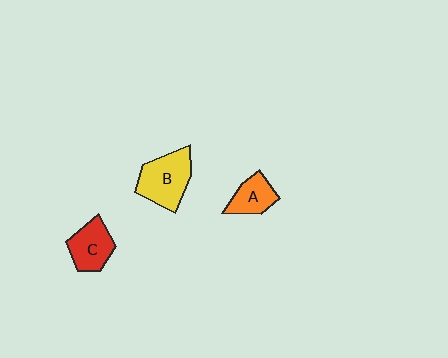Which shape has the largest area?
Shape B (yellow).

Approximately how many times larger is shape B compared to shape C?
Approximately 1.3 times.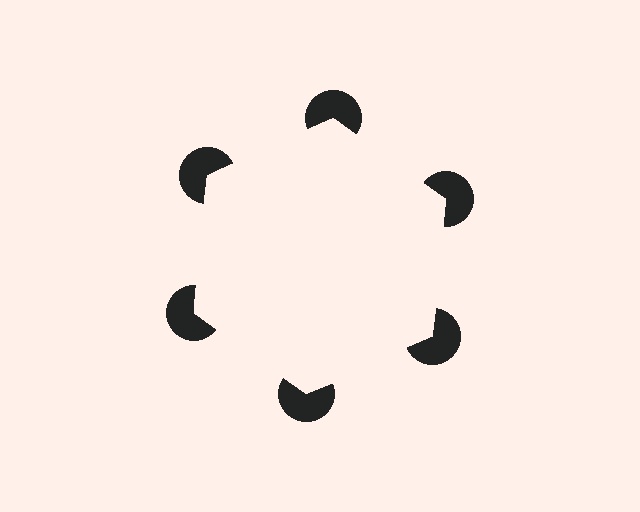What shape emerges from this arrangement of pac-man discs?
An illusory hexagon — its edges are inferred from the aligned wedge cuts in the pac-man discs, not physically drawn.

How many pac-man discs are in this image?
There are 6 — one at each vertex of the illusory hexagon.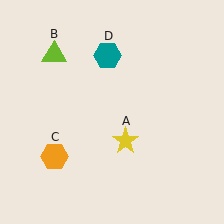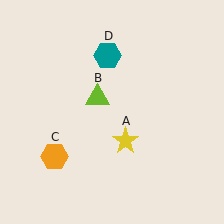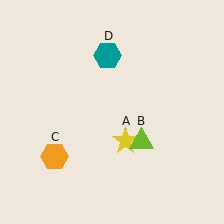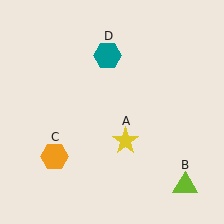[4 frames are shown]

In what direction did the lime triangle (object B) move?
The lime triangle (object B) moved down and to the right.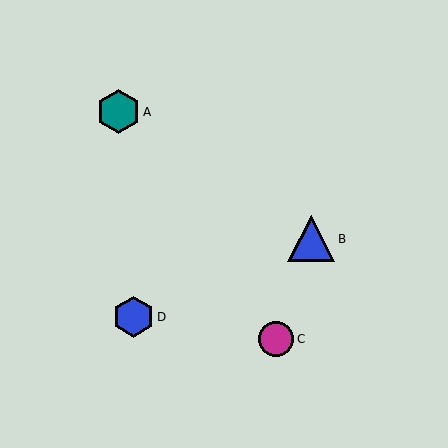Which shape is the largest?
The blue triangle (labeled B) is the largest.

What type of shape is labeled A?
Shape A is a teal hexagon.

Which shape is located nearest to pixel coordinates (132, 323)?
The blue hexagon (labeled D) at (134, 317) is nearest to that location.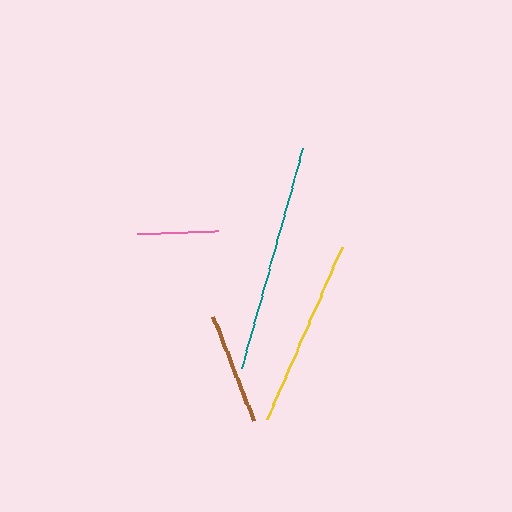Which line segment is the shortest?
The pink line is the shortest at approximately 81 pixels.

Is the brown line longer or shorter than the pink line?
The brown line is longer than the pink line.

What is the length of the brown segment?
The brown segment is approximately 113 pixels long.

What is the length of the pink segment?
The pink segment is approximately 81 pixels long.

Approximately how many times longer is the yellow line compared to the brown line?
The yellow line is approximately 1.7 times the length of the brown line.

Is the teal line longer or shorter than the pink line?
The teal line is longer than the pink line.